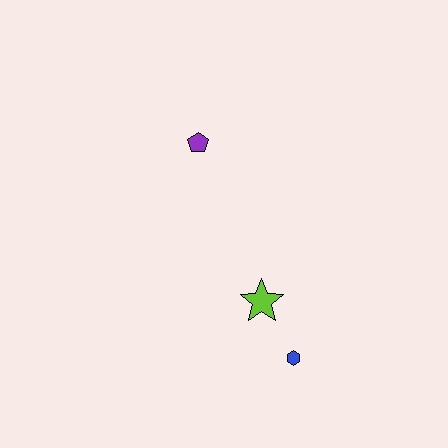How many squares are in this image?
There are no squares.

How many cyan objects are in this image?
There are no cyan objects.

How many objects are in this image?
There are 3 objects.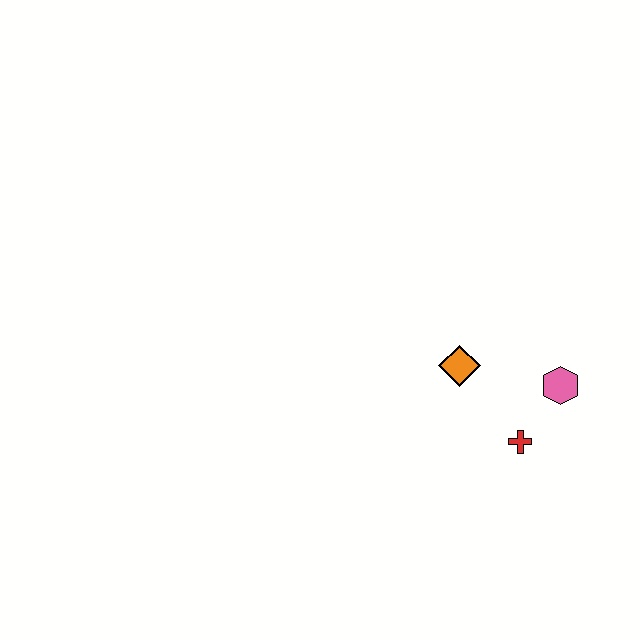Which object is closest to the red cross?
The pink hexagon is closest to the red cross.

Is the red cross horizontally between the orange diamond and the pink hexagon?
Yes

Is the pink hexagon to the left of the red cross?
No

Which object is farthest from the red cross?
The orange diamond is farthest from the red cross.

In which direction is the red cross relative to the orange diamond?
The red cross is below the orange diamond.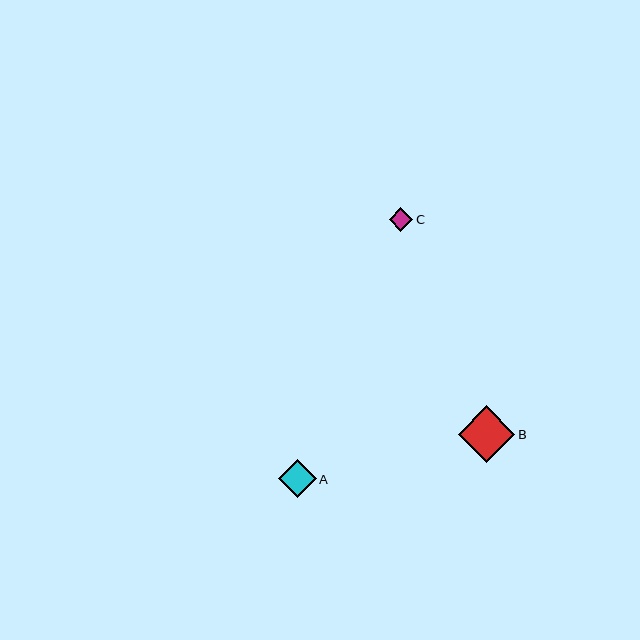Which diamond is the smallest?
Diamond C is the smallest with a size of approximately 24 pixels.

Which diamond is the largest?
Diamond B is the largest with a size of approximately 56 pixels.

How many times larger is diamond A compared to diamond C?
Diamond A is approximately 1.6 times the size of diamond C.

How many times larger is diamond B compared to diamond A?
Diamond B is approximately 1.5 times the size of diamond A.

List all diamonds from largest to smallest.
From largest to smallest: B, A, C.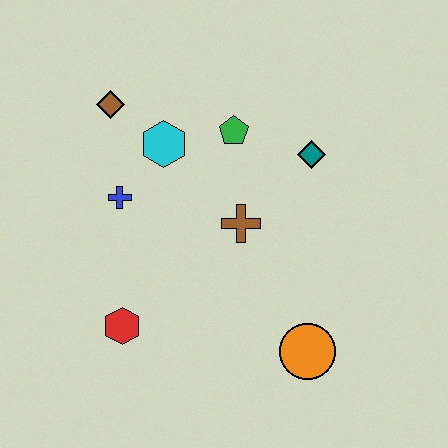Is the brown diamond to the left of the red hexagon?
Yes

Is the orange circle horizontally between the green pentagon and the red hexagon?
No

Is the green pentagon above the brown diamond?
No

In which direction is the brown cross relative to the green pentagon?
The brown cross is below the green pentagon.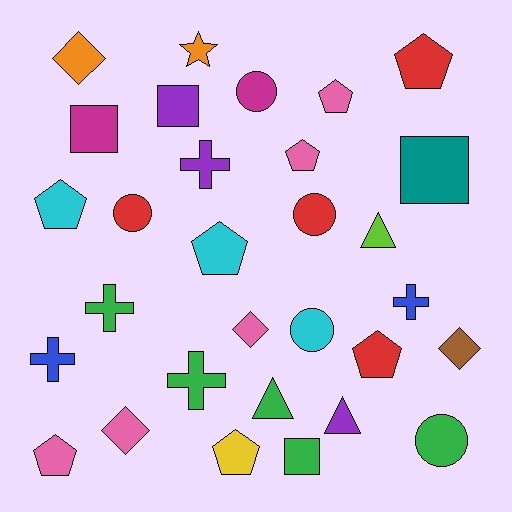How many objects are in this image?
There are 30 objects.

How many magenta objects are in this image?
There are 2 magenta objects.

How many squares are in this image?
There are 4 squares.